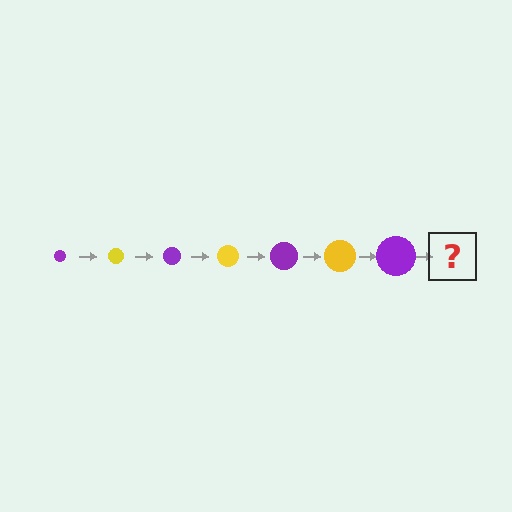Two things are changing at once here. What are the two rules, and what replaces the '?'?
The two rules are that the circle grows larger each step and the color cycles through purple and yellow. The '?' should be a yellow circle, larger than the previous one.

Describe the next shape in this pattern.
It should be a yellow circle, larger than the previous one.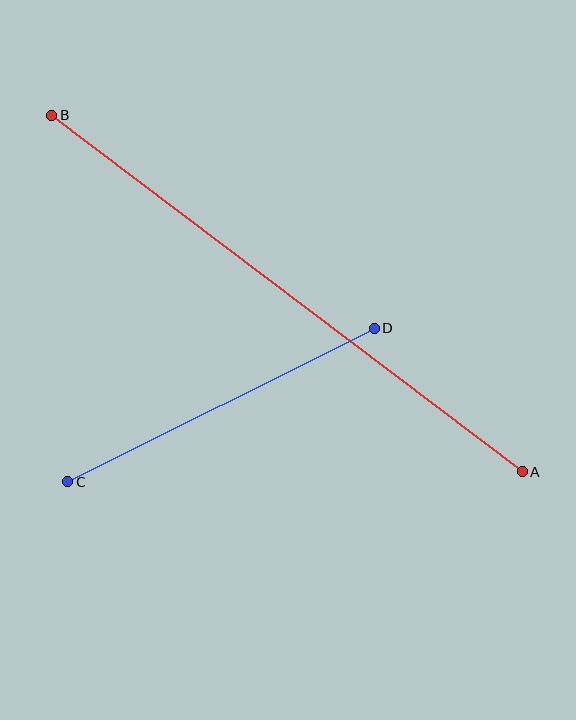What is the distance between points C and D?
The distance is approximately 343 pixels.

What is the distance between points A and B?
The distance is approximately 590 pixels.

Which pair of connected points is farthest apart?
Points A and B are farthest apart.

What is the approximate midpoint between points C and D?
The midpoint is at approximately (221, 405) pixels.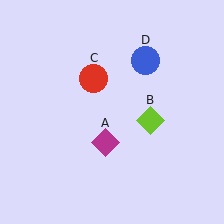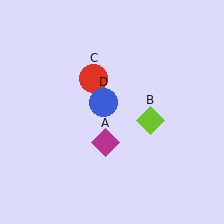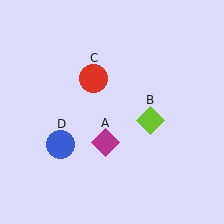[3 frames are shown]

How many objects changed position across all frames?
1 object changed position: blue circle (object D).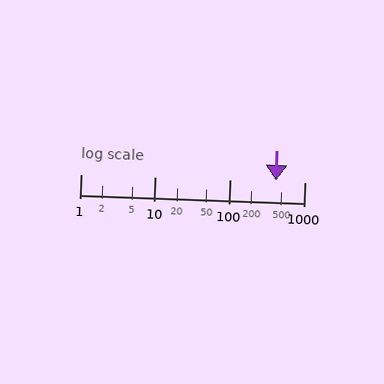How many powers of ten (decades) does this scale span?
The scale spans 3 decades, from 1 to 1000.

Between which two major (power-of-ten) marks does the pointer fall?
The pointer is between 100 and 1000.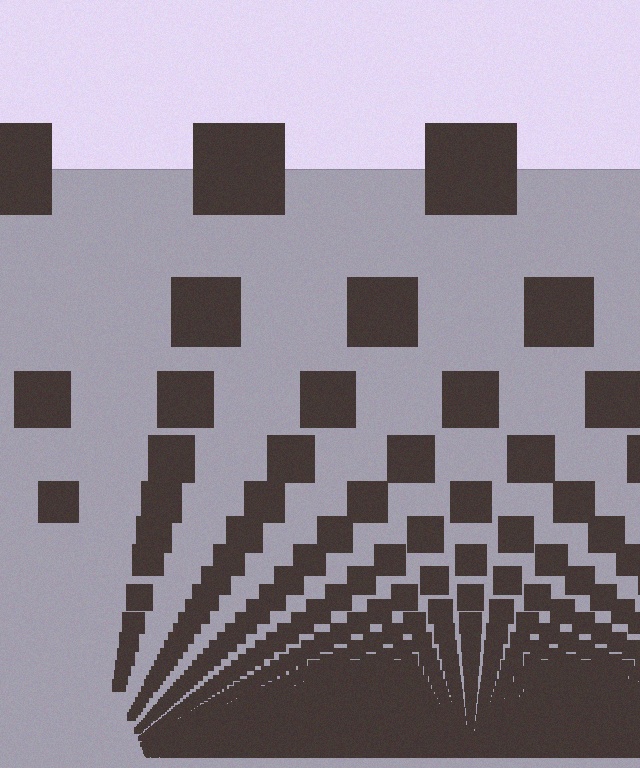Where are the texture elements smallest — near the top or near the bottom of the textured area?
Near the bottom.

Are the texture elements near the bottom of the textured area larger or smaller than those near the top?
Smaller. The gradient is inverted — elements near the bottom are smaller and denser.